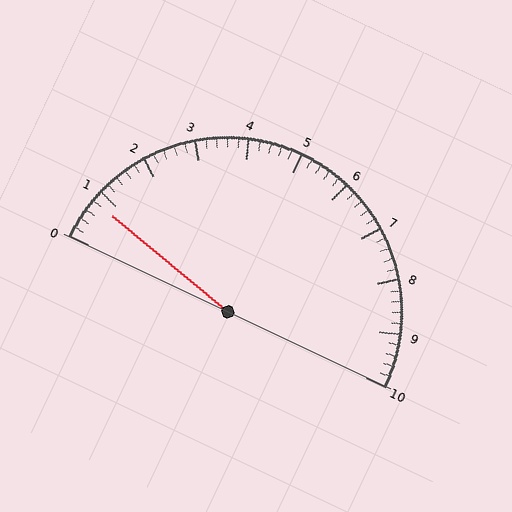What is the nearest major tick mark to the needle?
The nearest major tick mark is 1.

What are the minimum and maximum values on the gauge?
The gauge ranges from 0 to 10.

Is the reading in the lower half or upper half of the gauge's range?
The reading is in the lower half of the range (0 to 10).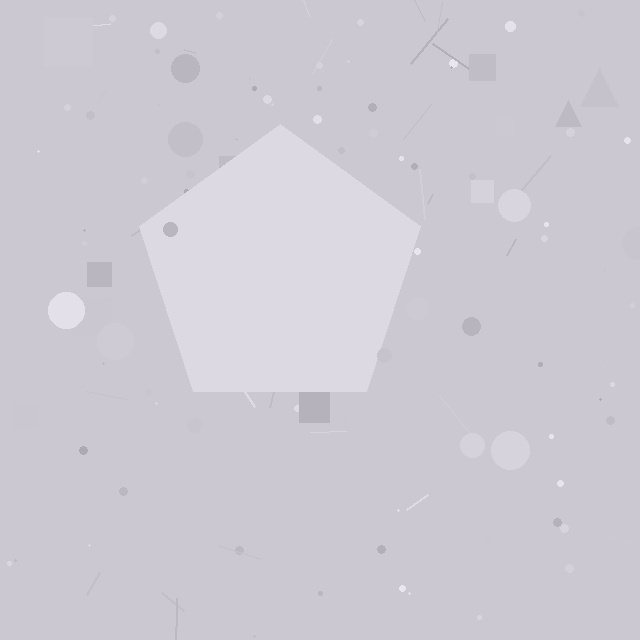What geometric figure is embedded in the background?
A pentagon is embedded in the background.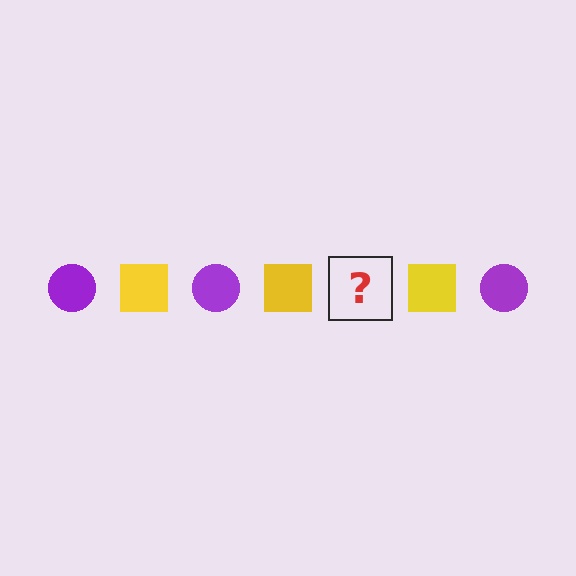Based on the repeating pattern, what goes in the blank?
The blank should be a purple circle.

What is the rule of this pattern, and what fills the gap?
The rule is that the pattern alternates between purple circle and yellow square. The gap should be filled with a purple circle.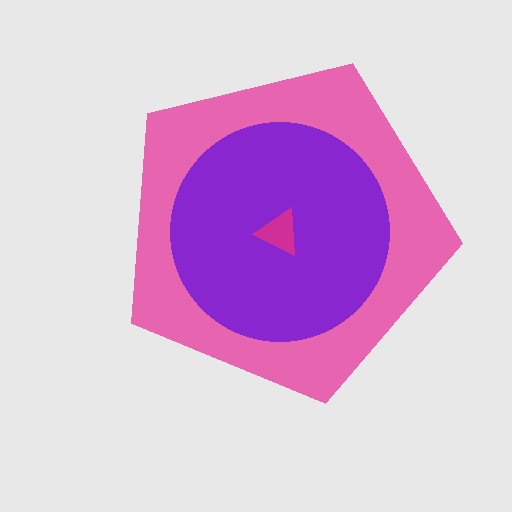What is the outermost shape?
The pink pentagon.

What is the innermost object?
The magenta triangle.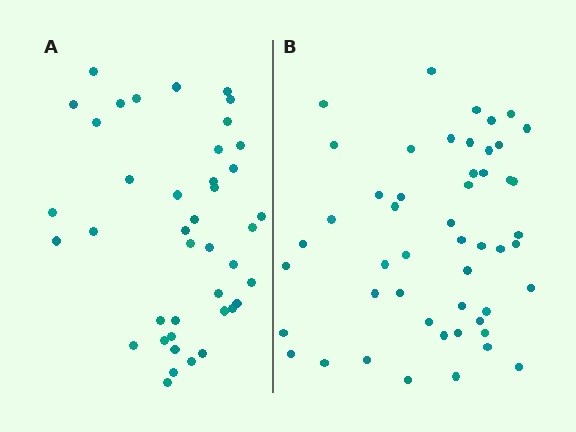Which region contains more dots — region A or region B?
Region B (the right region) has more dots.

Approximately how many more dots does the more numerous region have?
Region B has roughly 8 or so more dots than region A.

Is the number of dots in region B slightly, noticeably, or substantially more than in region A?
Region B has only slightly more — the two regions are fairly close. The ratio is roughly 1.2 to 1.